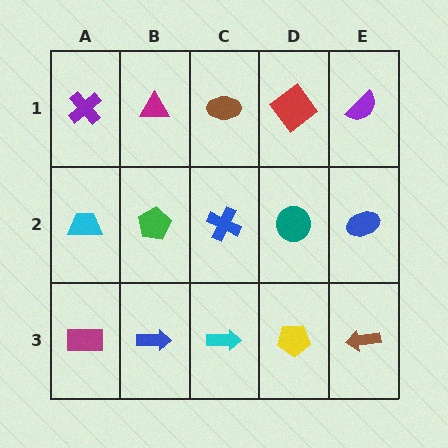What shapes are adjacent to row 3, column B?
A green pentagon (row 2, column B), a magenta rectangle (row 3, column A), a cyan arrow (row 3, column C).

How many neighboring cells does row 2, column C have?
4.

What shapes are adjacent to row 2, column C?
A brown ellipse (row 1, column C), a cyan arrow (row 3, column C), a green pentagon (row 2, column B), a teal circle (row 2, column D).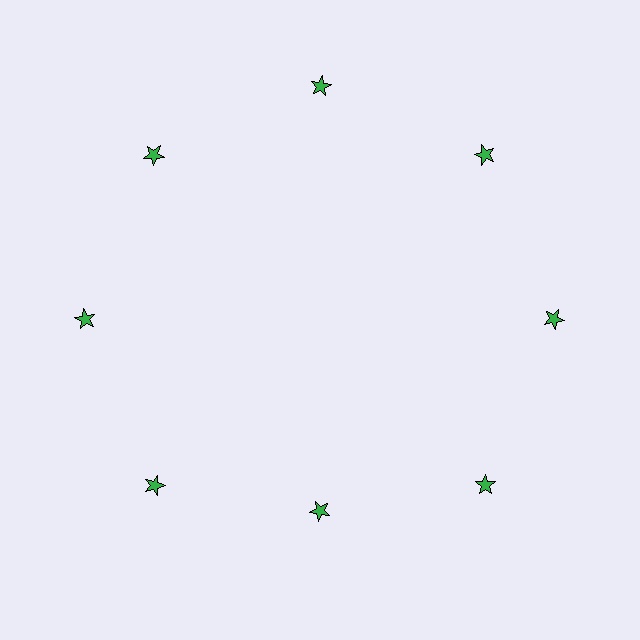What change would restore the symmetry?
The symmetry would be restored by moving it outward, back onto the ring so that all 8 stars sit at equal angles and equal distance from the center.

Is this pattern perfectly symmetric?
No. The 8 green stars are arranged in a ring, but one element near the 6 o'clock position is pulled inward toward the center, breaking the 8-fold rotational symmetry.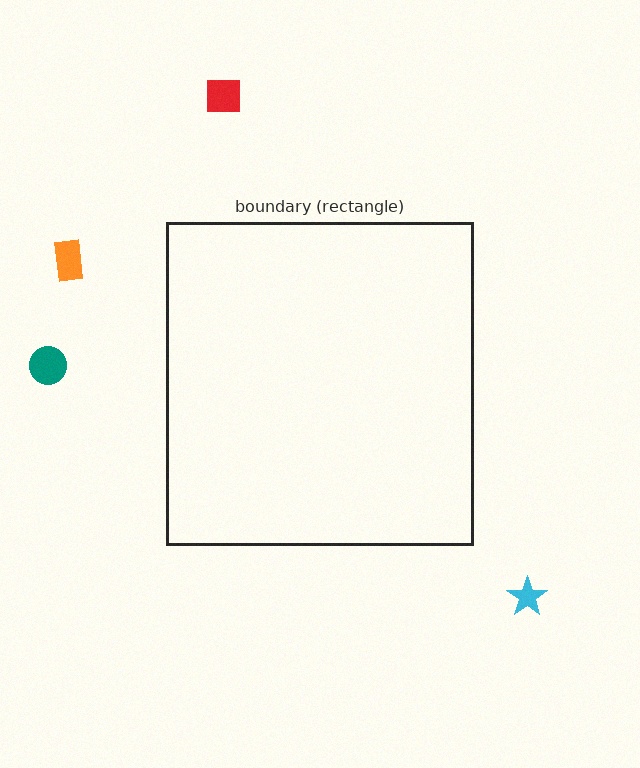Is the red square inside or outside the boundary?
Outside.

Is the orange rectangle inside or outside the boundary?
Outside.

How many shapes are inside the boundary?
0 inside, 4 outside.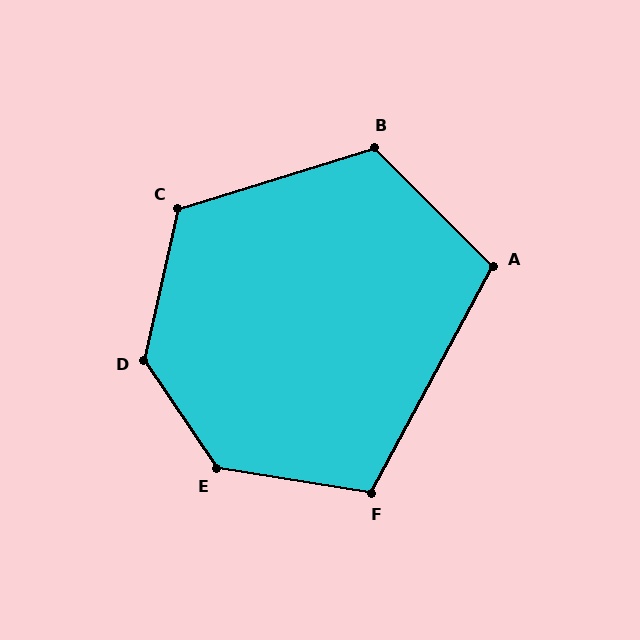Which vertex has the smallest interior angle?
A, at approximately 107 degrees.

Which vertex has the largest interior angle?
D, at approximately 133 degrees.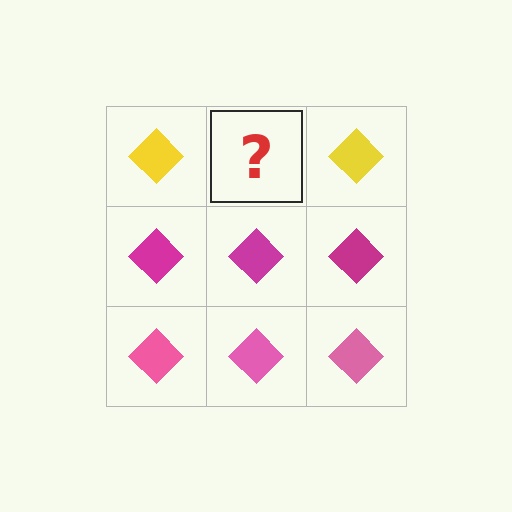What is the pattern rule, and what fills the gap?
The rule is that each row has a consistent color. The gap should be filled with a yellow diamond.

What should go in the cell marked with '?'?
The missing cell should contain a yellow diamond.